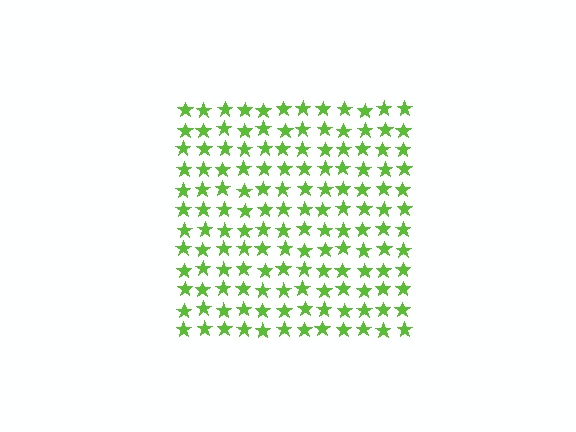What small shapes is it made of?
It is made of small stars.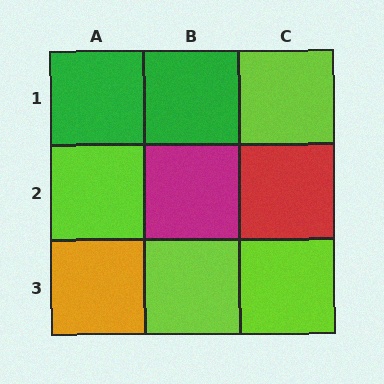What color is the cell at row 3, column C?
Lime.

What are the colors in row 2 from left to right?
Lime, magenta, red.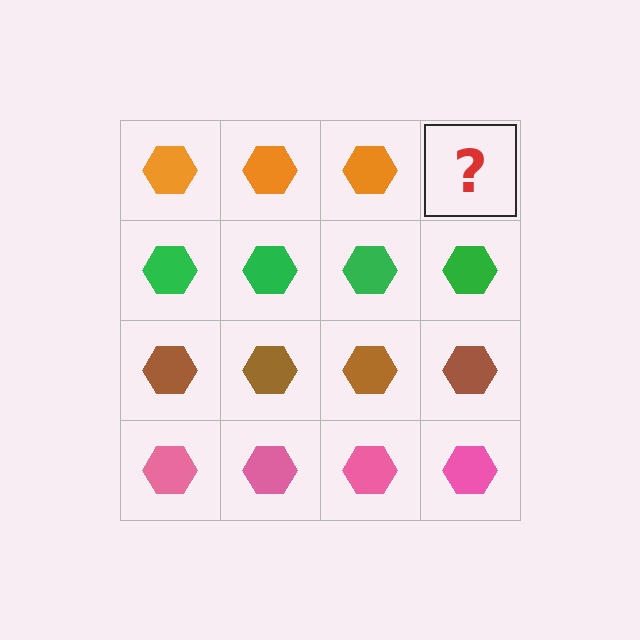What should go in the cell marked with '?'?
The missing cell should contain an orange hexagon.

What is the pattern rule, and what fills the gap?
The rule is that each row has a consistent color. The gap should be filled with an orange hexagon.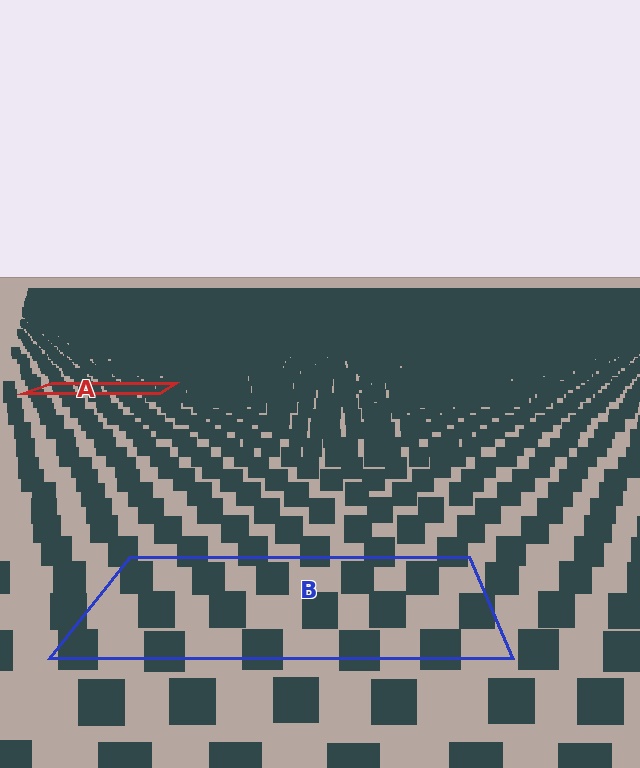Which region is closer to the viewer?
Region B is closer. The texture elements there are larger and more spread out.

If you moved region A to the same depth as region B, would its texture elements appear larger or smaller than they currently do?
They would appear larger. At a closer depth, the same texture elements are projected at a bigger on-screen size.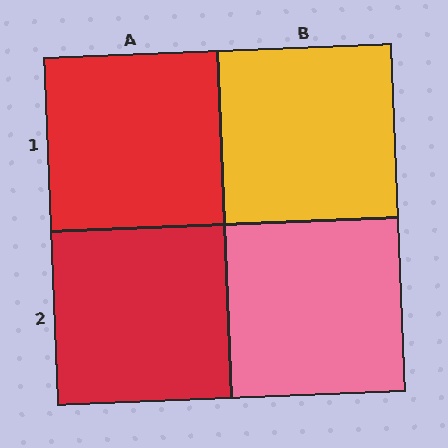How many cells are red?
2 cells are red.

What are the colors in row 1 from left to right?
Red, yellow.